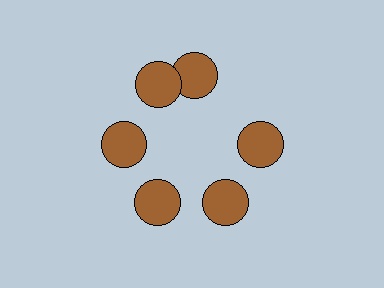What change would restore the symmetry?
The symmetry would be restored by rotating it back into even spacing with its neighbors so that all 6 circles sit at equal angles and equal distance from the center.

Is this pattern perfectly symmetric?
No. The 6 brown circles are arranged in a ring, but one element near the 1 o'clock position is rotated out of alignment along the ring, breaking the 6-fold rotational symmetry.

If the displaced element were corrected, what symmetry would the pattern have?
It would have 6-fold rotational symmetry — the pattern would map onto itself every 60 degrees.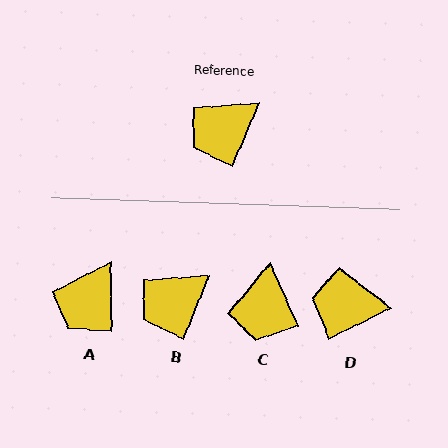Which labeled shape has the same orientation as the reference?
B.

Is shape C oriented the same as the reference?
No, it is off by about 47 degrees.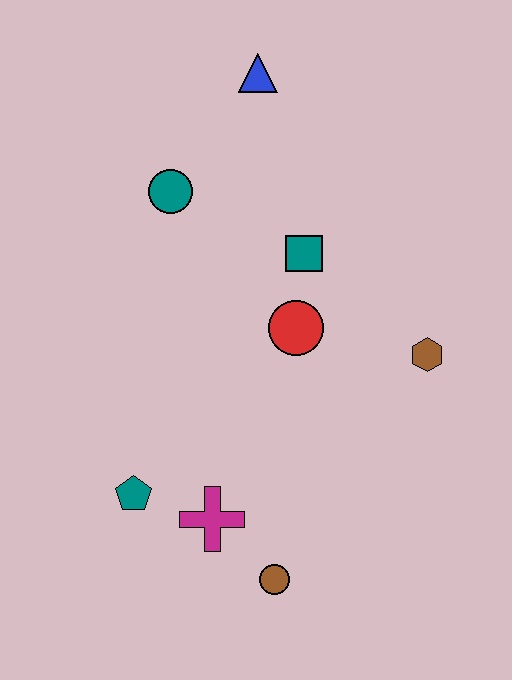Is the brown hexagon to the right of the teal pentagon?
Yes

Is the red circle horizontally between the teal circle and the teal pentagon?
No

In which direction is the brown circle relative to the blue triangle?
The brown circle is below the blue triangle.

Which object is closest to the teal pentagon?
The magenta cross is closest to the teal pentagon.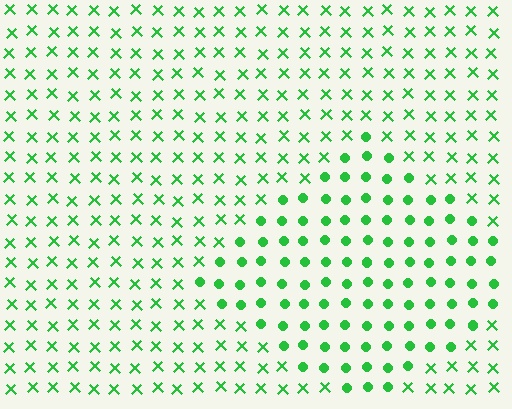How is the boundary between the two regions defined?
The boundary is defined by a change in element shape: circles inside vs. X marks outside. All elements share the same color and spacing.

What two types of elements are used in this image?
The image uses circles inside the diamond region and X marks outside it.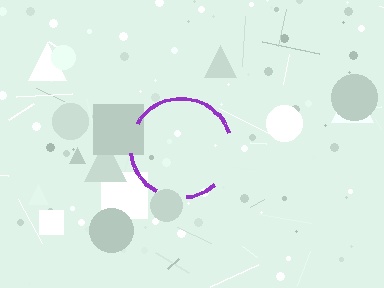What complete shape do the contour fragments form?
The contour fragments form a circle.